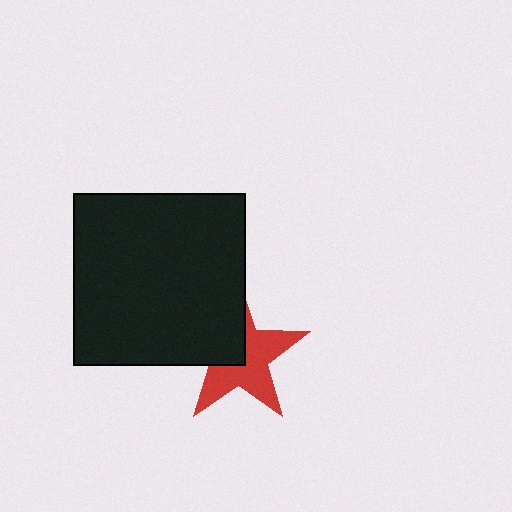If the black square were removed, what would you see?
You would see the complete red star.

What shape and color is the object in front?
The object in front is a black square.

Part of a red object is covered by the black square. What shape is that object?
It is a star.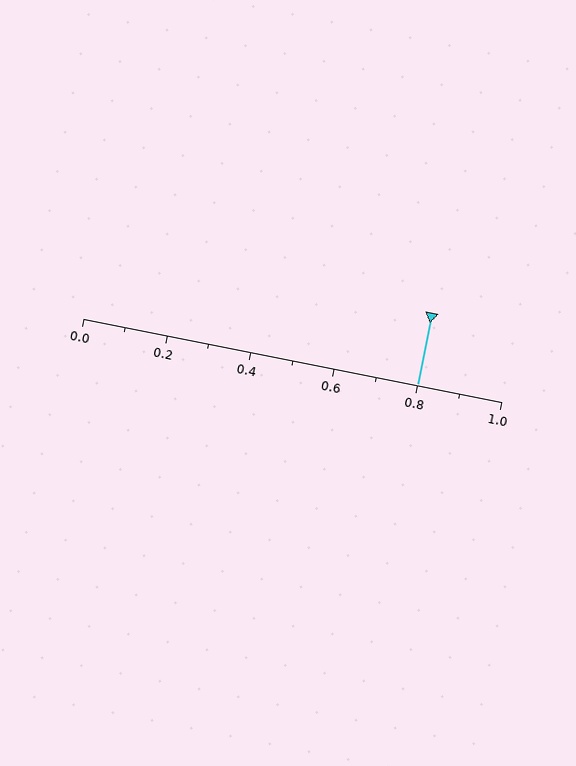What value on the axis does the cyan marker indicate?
The marker indicates approximately 0.8.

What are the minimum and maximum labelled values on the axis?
The axis runs from 0.0 to 1.0.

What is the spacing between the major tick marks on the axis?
The major ticks are spaced 0.2 apart.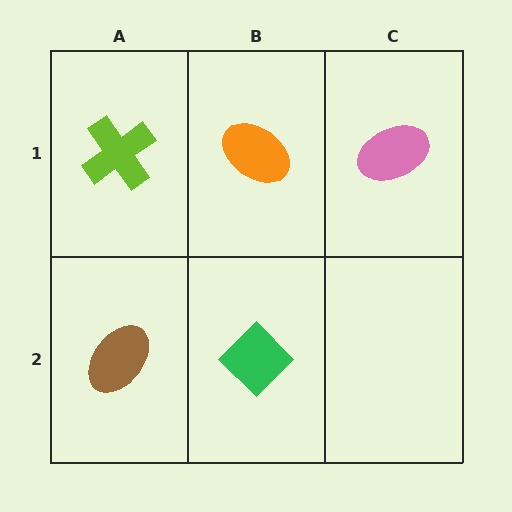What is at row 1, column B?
An orange ellipse.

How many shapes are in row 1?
3 shapes.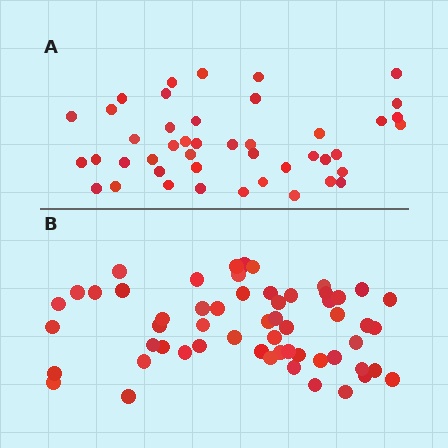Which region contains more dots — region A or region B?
Region B (the bottom region) has more dots.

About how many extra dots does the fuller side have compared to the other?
Region B has approximately 15 more dots than region A.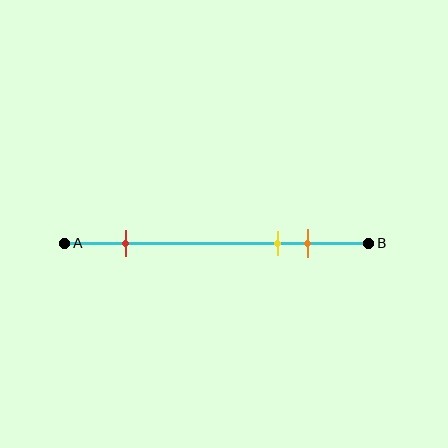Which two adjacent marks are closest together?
The yellow and orange marks are the closest adjacent pair.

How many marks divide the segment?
There are 3 marks dividing the segment.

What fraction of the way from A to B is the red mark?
The red mark is approximately 20% (0.2) of the way from A to B.